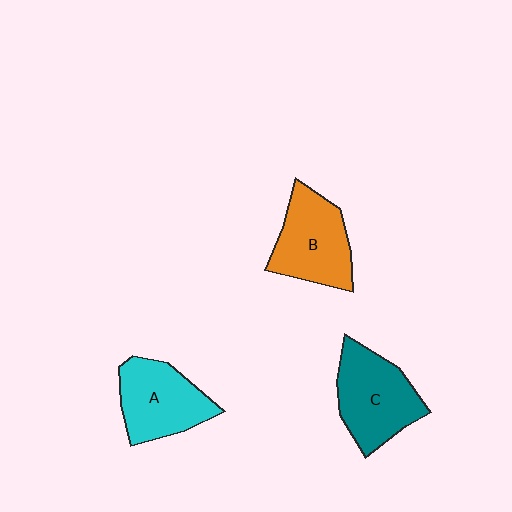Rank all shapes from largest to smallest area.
From largest to smallest: C (teal), B (orange), A (cyan).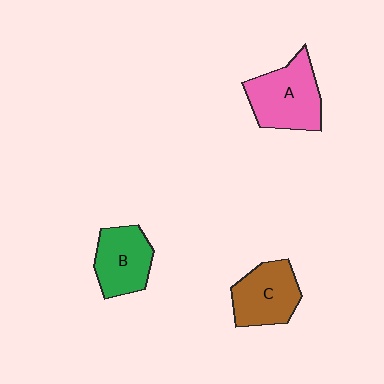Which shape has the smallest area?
Shape B (green).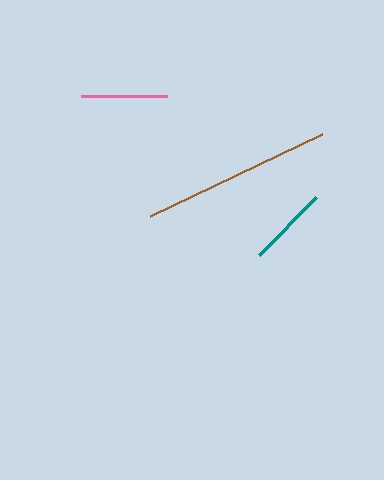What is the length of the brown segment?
The brown segment is approximately 190 pixels long.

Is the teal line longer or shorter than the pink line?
The pink line is longer than the teal line.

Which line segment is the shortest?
The teal line is the shortest at approximately 82 pixels.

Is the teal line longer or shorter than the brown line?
The brown line is longer than the teal line.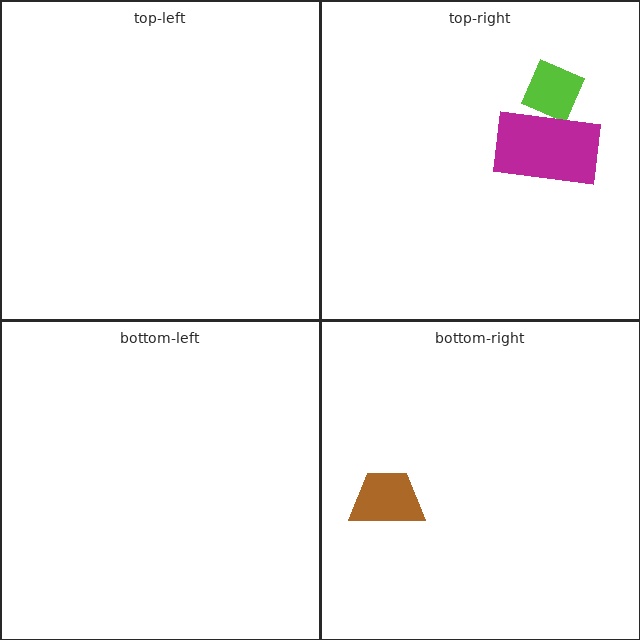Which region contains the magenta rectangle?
The top-right region.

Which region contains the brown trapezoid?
The bottom-right region.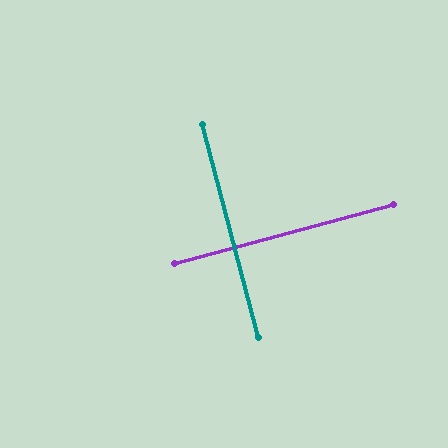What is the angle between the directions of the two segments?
Approximately 90 degrees.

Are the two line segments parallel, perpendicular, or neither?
Perpendicular — they meet at approximately 90°.